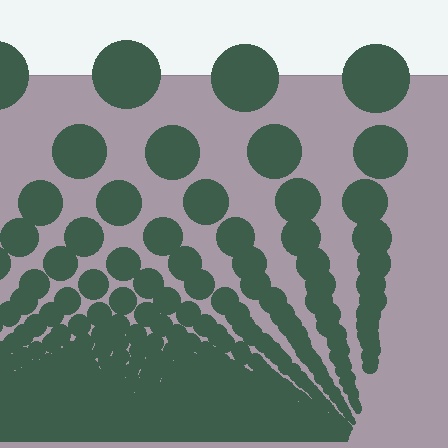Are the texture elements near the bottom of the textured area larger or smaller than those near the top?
Smaller. The gradient is inverted — elements near the bottom are smaller and denser.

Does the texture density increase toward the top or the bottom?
Density increases toward the bottom.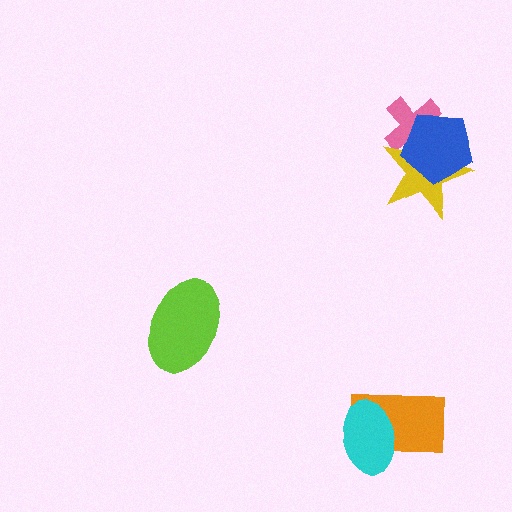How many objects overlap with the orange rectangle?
1 object overlaps with the orange rectangle.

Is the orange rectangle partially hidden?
Yes, it is partially covered by another shape.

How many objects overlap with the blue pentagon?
2 objects overlap with the blue pentagon.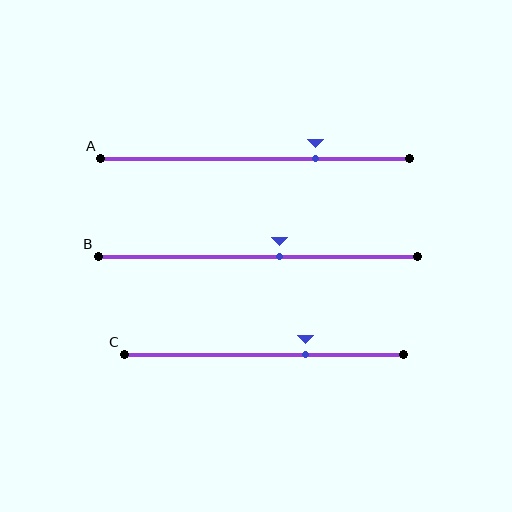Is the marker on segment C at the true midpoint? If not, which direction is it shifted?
No, the marker on segment C is shifted to the right by about 15% of the segment length.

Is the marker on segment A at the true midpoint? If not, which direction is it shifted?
No, the marker on segment A is shifted to the right by about 19% of the segment length.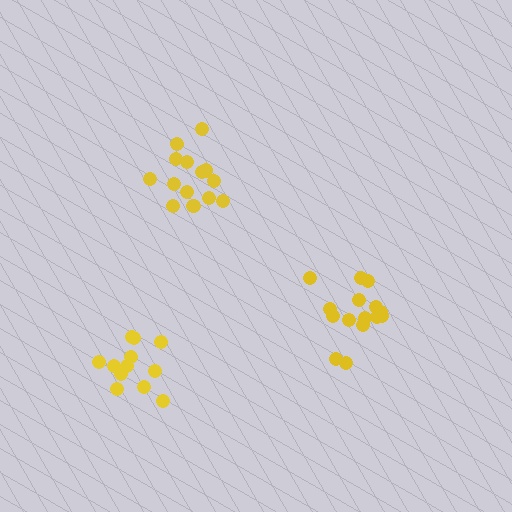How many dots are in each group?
Group 1: 15 dots, Group 2: 15 dots, Group 3: 12 dots (42 total).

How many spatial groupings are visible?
There are 3 spatial groupings.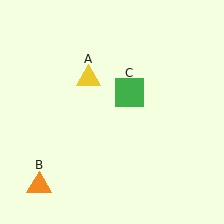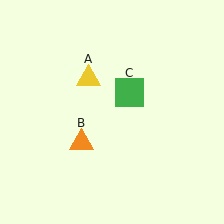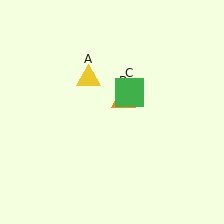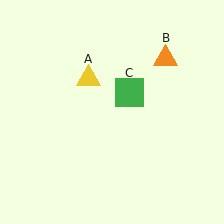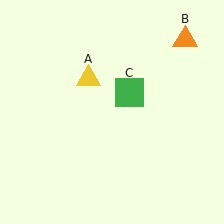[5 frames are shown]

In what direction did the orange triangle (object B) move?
The orange triangle (object B) moved up and to the right.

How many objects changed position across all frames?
1 object changed position: orange triangle (object B).